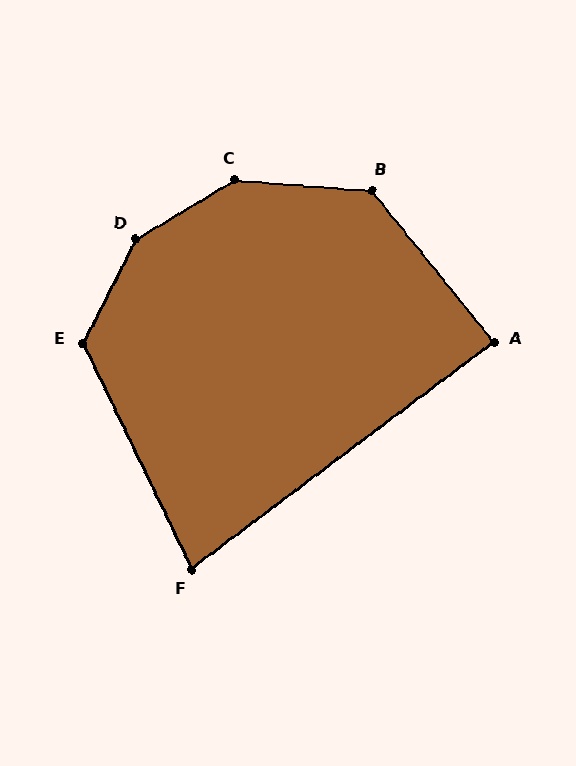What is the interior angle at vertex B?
Approximately 133 degrees (obtuse).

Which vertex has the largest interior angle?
D, at approximately 148 degrees.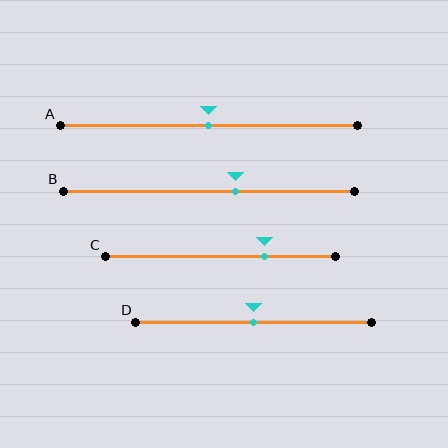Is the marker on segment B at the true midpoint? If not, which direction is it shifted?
No, the marker on segment B is shifted to the right by about 9% of the segment length.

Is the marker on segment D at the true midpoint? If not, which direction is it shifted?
Yes, the marker on segment D is at the true midpoint.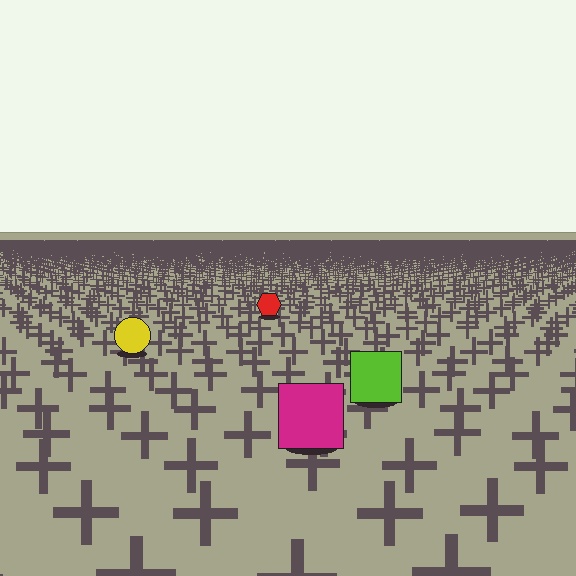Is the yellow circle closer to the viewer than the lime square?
No. The lime square is closer — you can tell from the texture gradient: the ground texture is coarser near it.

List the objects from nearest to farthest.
From nearest to farthest: the magenta square, the lime square, the yellow circle, the red hexagon.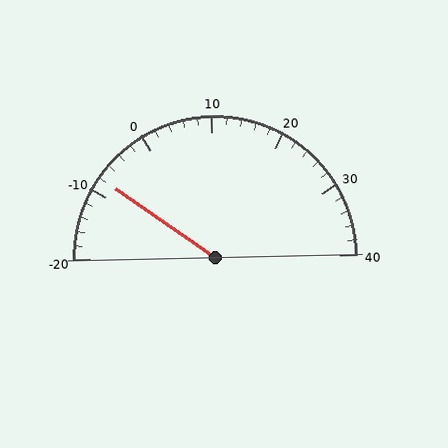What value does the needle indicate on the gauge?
The needle indicates approximately -8.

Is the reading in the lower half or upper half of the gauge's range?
The reading is in the lower half of the range (-20 to 40).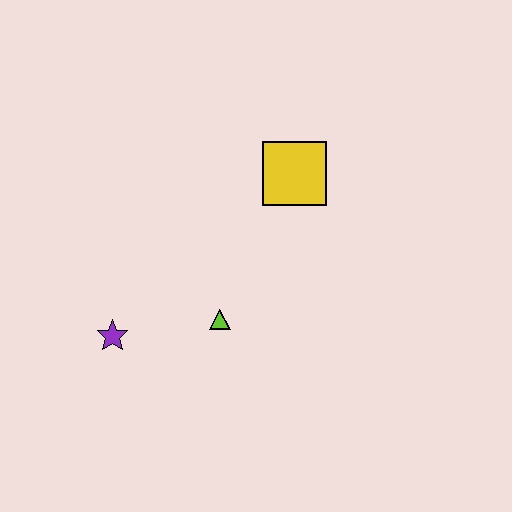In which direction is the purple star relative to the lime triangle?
The purple star is to the left of the lime triangle.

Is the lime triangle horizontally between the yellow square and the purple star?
Yes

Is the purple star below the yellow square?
Yes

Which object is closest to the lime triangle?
The purple star is closest to the lime triangle.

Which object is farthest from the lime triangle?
The yellow square is farthest from the lime triangle.